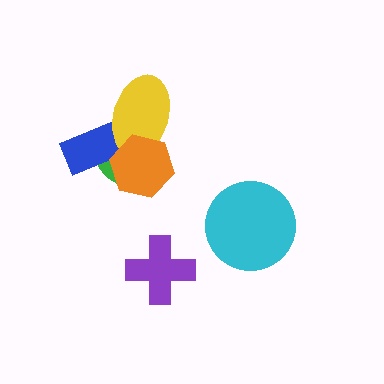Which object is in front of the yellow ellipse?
The orange hexagon is in front of the yellow ellipse.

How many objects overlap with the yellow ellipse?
3 objects overlap with the yellow ellipse.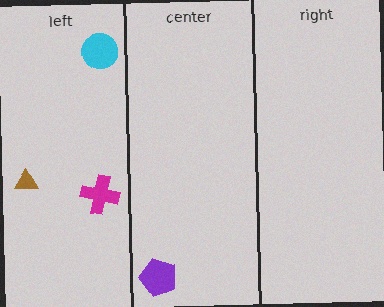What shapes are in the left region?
The cyan circle, the brown triangle, the magenta cross.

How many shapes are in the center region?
1.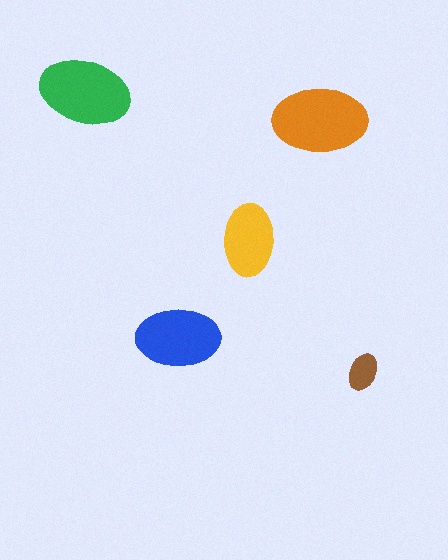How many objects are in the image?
There are 5 objects in the image.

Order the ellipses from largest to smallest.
the orange one, the green one, the blue one, the yellow one, the brown one.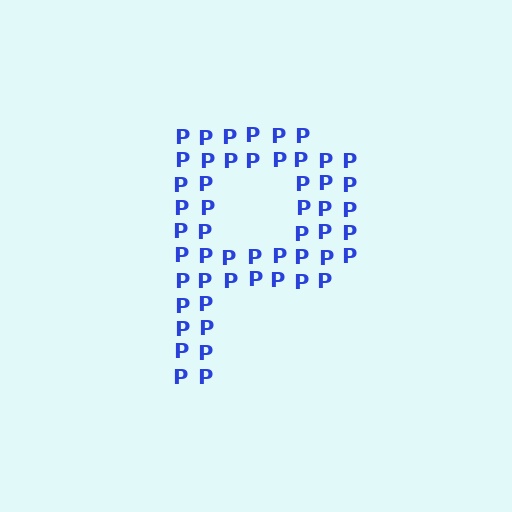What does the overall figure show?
The overall figure shows the letter P.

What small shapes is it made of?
It is made of small letter P's.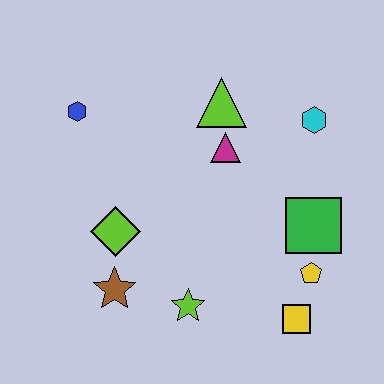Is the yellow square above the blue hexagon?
No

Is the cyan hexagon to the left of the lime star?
No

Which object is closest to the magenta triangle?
The lime triangle is closest to the magenta triangle.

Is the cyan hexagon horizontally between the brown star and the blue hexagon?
No